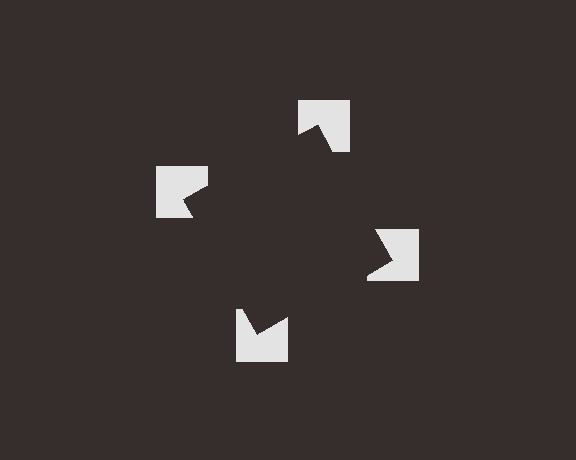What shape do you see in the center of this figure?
An illusory square — its edges are inferred from the aligned wedge cuts in the notched squares, not physically drawn.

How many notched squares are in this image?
There are 4 — one at each vertex of the illusory square.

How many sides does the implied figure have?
4 sides.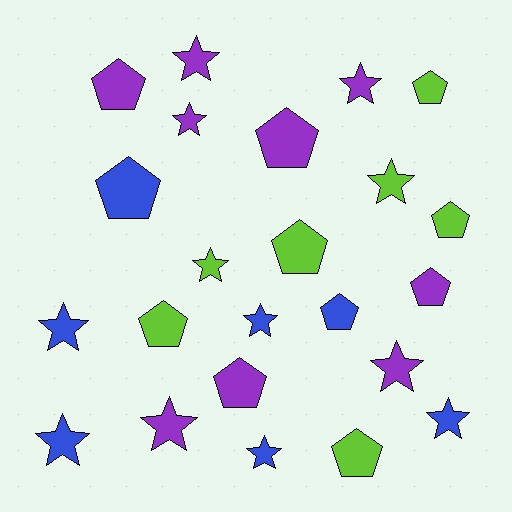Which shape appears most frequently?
Star, with 12 objects.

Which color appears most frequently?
Purple, with 9 objects.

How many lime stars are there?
There are 2 lime stars.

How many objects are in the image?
There are 23 objects.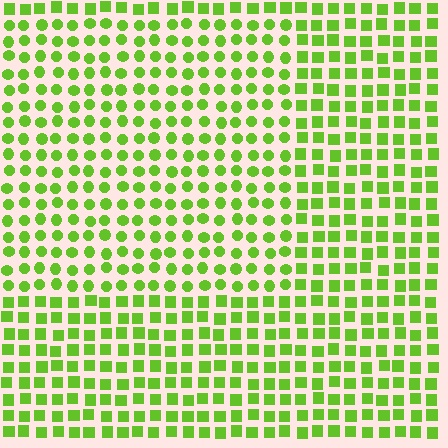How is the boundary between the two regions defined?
The boundary is defined by a change in element shape: circles inside vs. squares outside. All elements share the same color and spacing.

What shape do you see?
I see a rectangle.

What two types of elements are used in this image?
The image uses circles inside the rectangle region and squares outside it.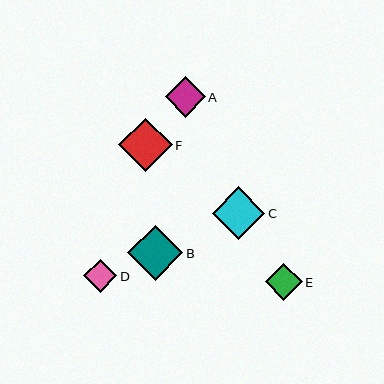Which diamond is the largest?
Diamond B is the largest with a size of approximately 55 pixels.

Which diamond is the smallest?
Diamond D is the smallest with a size of approximately 33 pixels.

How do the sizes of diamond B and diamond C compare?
Diamond B and diamond C are approximately the same size.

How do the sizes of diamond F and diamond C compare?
Diamond F and diamond C are approximately the same size.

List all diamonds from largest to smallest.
From largest to smallest: B, F, C, A, E, D.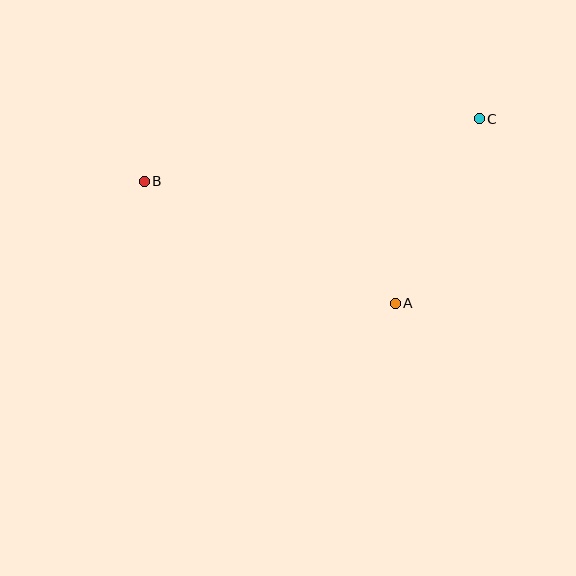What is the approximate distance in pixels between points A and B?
The distance between A and B is approximately 279 pixels.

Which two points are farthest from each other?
Points B and C are farthest from each other.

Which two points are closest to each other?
Points A and C are closest to each other.